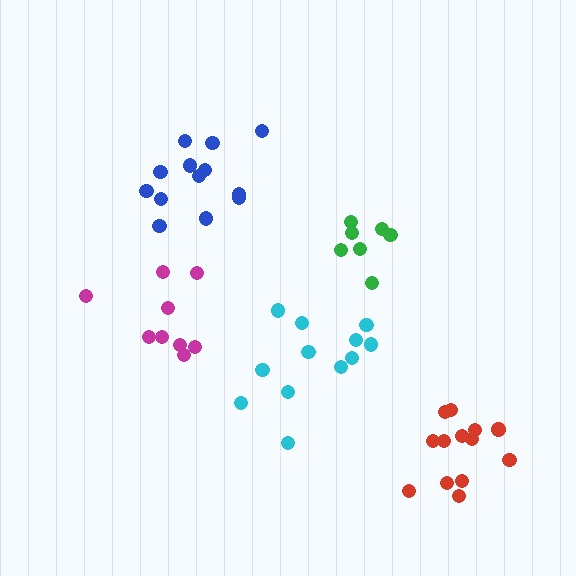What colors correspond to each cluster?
The clusters are colored: cyan, red, blue, magenta, green.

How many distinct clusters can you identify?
There are 5 distinct clusters.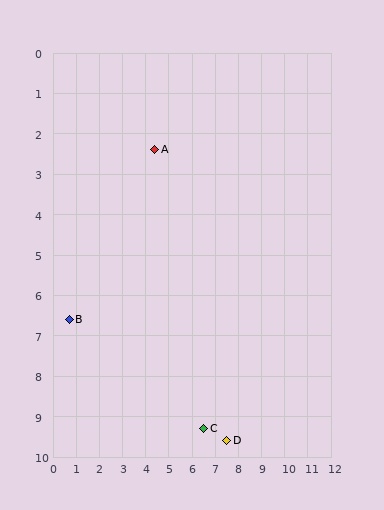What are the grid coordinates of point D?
Point D is at approximately (7.5, 9.6).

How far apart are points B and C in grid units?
Points B and C are about 6.4 grid units apart.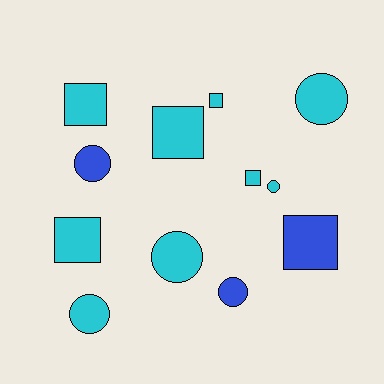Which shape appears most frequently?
Circle, with 6 objects.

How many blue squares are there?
There is 1 blue square.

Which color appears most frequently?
Cyan, with 9 objects.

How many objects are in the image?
There are 12 objects.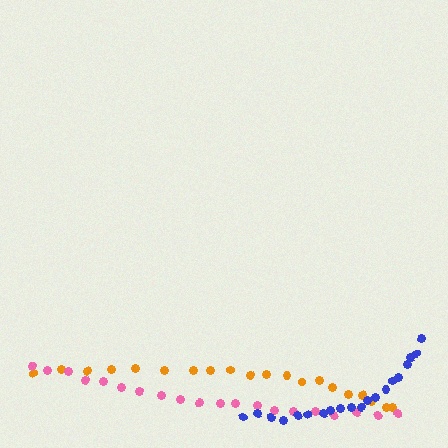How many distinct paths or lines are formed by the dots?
There are 3 distinct paths.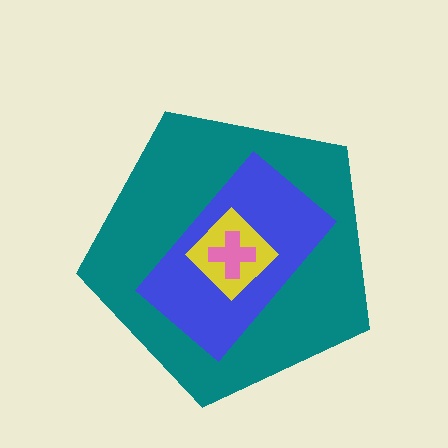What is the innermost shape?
The pink cross.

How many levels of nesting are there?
4.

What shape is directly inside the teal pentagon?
The blue rectangle.